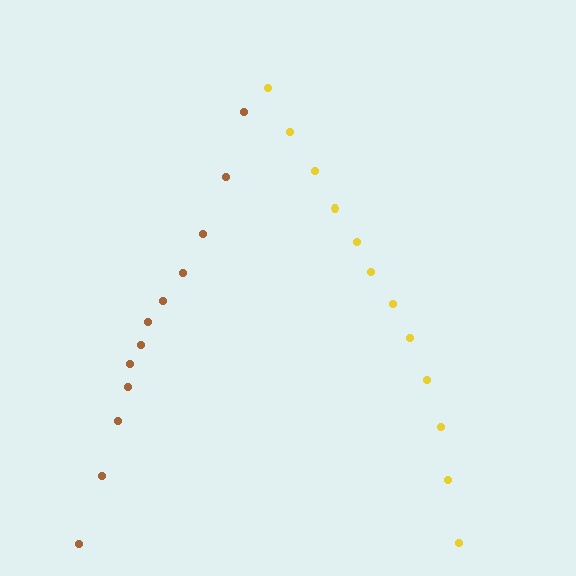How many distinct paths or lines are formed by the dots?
There are 2 distinct paths.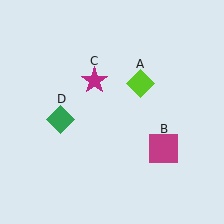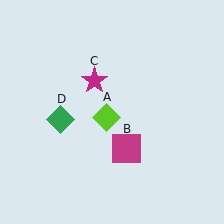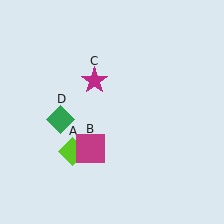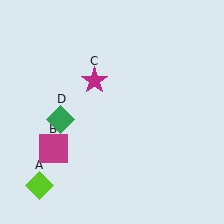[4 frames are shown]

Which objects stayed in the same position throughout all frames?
Magenta star (object C) and green diamond (object D) remained stationary.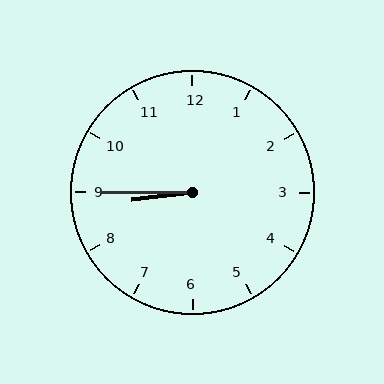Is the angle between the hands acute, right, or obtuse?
It is acute.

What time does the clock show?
8:45.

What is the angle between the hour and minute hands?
Approximately 8 degrees.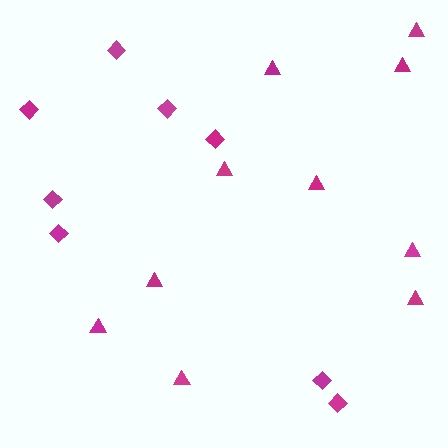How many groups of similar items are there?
There are 2 groups: one group of triangles (10) and one group of diamonds (8).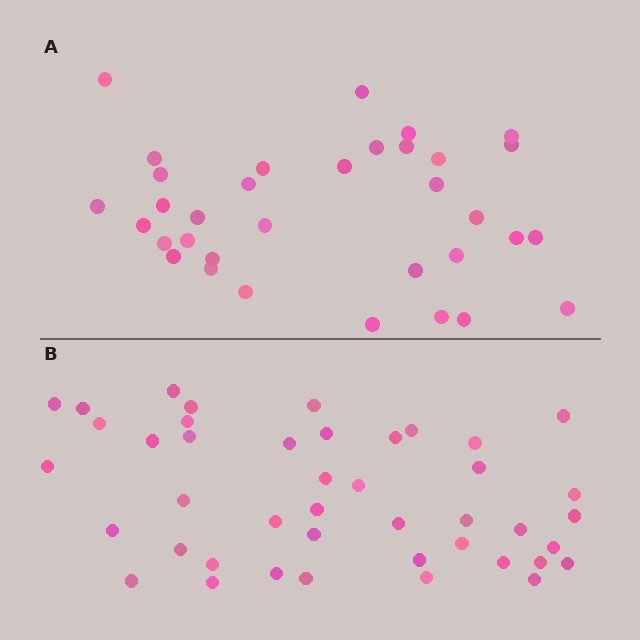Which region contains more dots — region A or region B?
Region B (the bottom region) has more dots.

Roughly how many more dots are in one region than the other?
Region B has roughly 8 or so more dots than region A.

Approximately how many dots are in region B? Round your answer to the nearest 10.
About 40 dots. (The exact count is 43, which rounds to 40.)